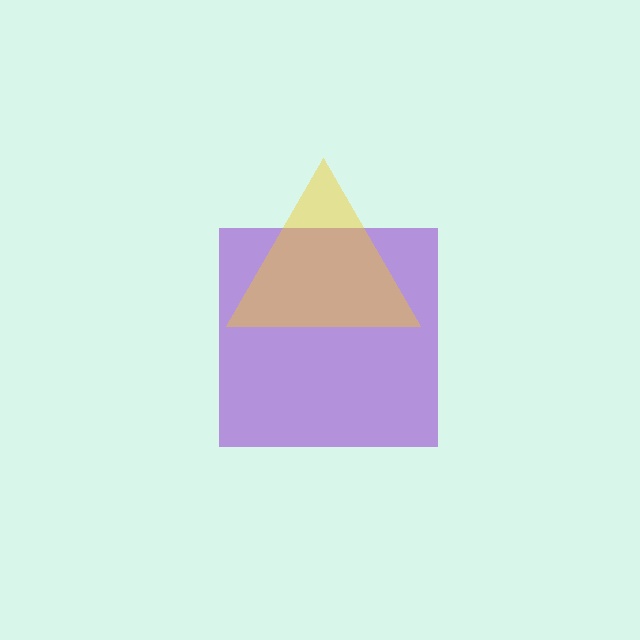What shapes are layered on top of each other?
The layered shapes are: a purple square, a yellow triangle.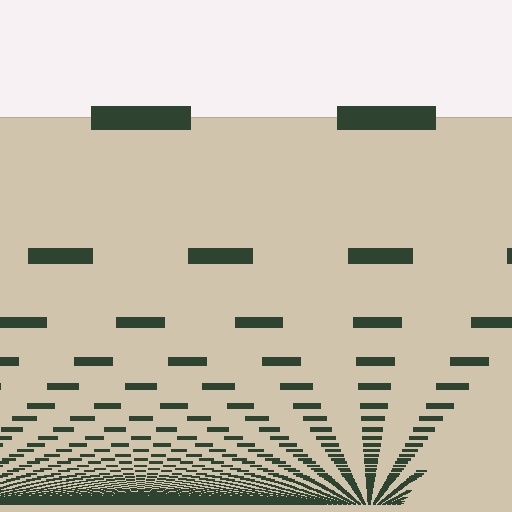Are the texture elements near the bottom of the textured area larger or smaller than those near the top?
Smaller. The gradient is inverted — elements near the bottom are smaller and denser.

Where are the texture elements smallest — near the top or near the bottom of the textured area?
Near the bottom.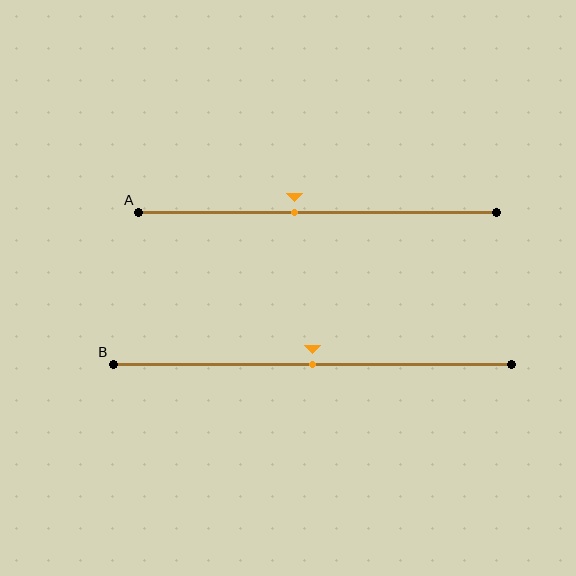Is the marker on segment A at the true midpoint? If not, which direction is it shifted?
No, the marker on segment A is shifted to the left by about 6% of the segment length.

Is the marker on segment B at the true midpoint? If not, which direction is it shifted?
Yes, the marker on segment B is at the true midpoint.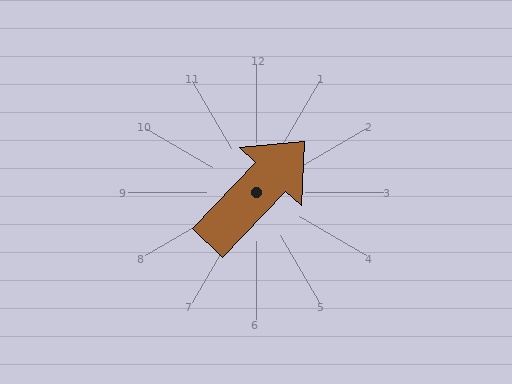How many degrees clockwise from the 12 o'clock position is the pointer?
Approximately 43 degrees.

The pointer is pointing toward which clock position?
Roughly 1 o'clock.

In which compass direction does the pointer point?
Northeast.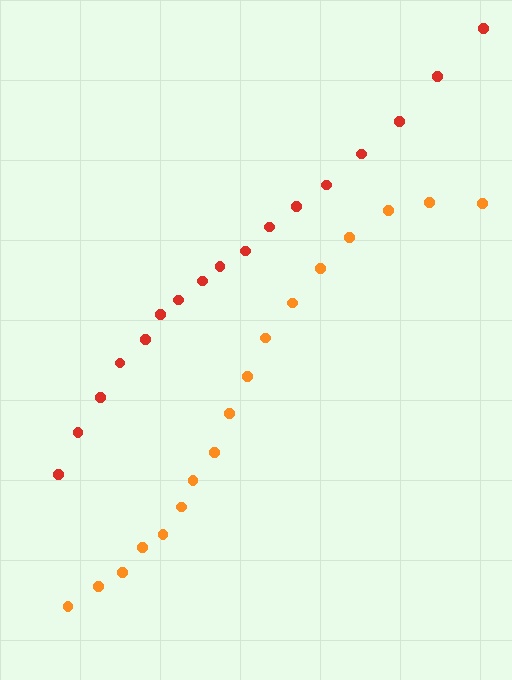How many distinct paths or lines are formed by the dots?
There are 2 distinct paths.